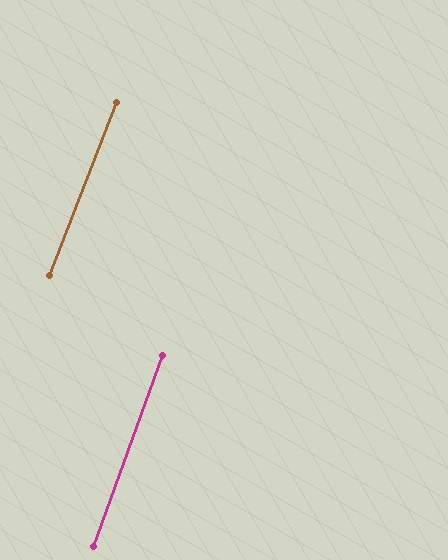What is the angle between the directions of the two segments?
Approximately 2 degrees.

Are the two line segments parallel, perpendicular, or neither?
Parallel — their directions differ by only 1.5°.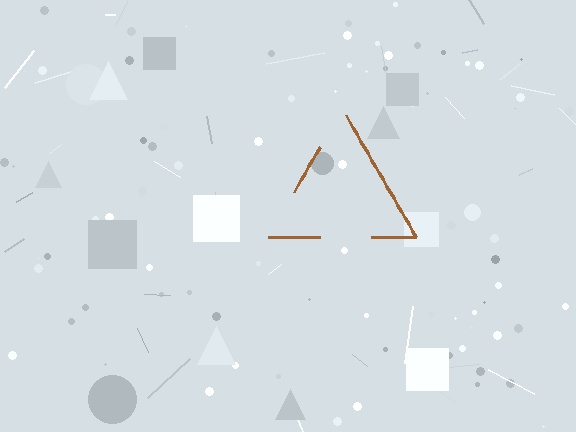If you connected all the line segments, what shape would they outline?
They would outline a triangle.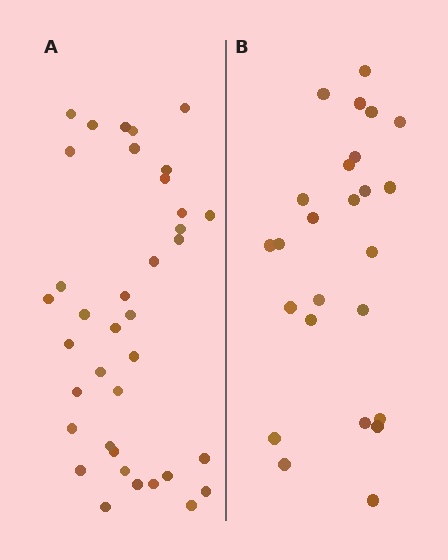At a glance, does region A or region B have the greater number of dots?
Region A (the left region) has more dots.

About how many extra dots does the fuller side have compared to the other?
Region A has roughly 12 or so more dots than region B.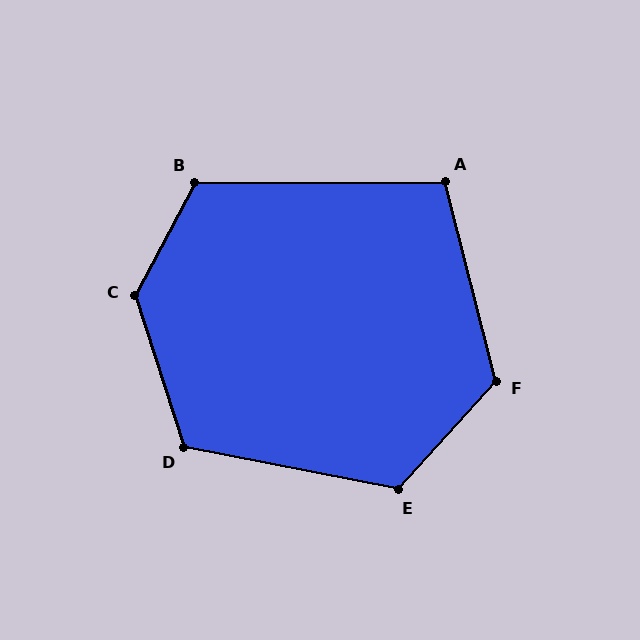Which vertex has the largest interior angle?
C, at approximately 135 degrees.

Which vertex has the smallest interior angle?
A, at approximately 104 degrees.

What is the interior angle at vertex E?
Approximately 121 degrees (obtuse).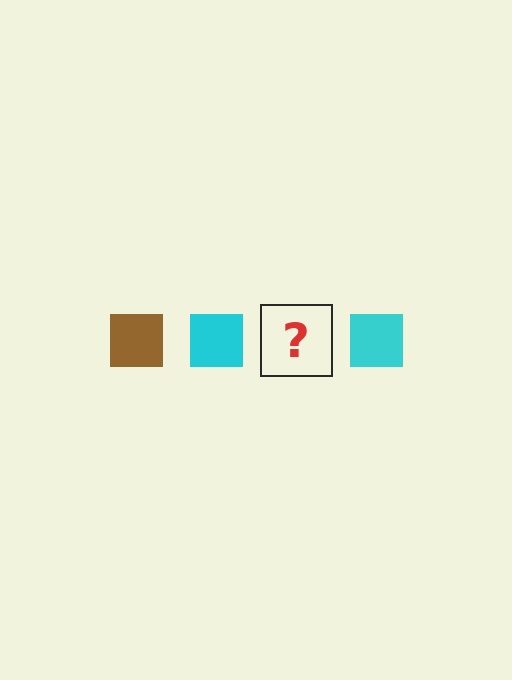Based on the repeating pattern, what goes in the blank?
The blank should be a brown square.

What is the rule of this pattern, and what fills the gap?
The rule is that the pattern cycles through brown, cyan squares. The gap should be filled with a brown square.